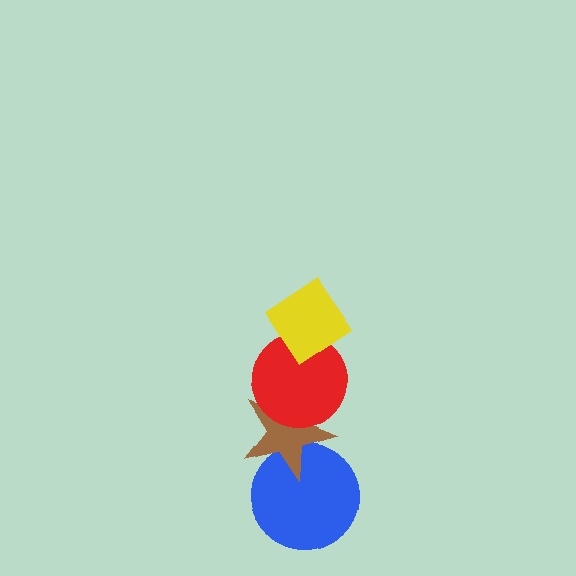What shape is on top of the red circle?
The yellow diamond is on top of the red circle.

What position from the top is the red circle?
The red circle is 2nd from the top.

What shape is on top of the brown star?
The red circle is on top of the brown star.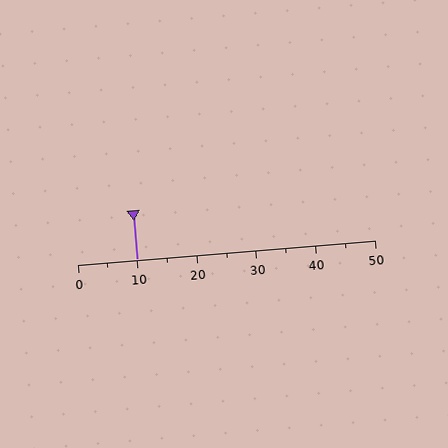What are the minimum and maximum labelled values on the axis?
The axis runs from 0 to 50.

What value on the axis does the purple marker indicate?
The marker indicates approximately 10.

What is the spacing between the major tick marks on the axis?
The major ticks are spaced 10 apart.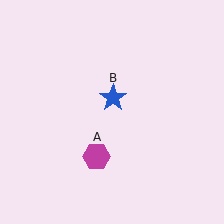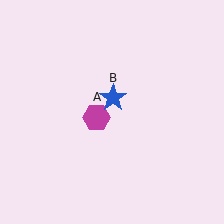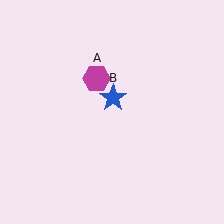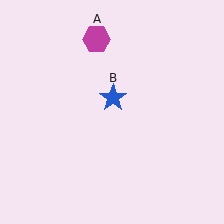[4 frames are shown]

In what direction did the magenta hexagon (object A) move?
The magenta hexagon (object A) moved up.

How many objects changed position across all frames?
1 object changed position: magenta hexagon (object A).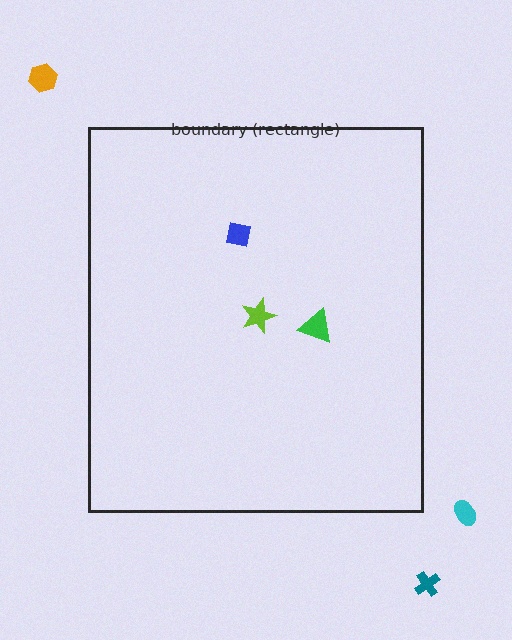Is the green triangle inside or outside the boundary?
Inside.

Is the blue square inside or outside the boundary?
Inside.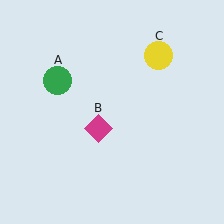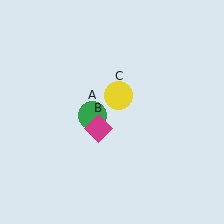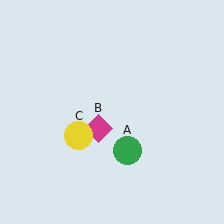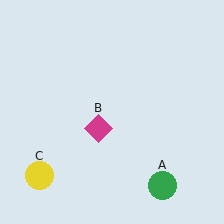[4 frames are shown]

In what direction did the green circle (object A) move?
The green circle (object A) moved down and to the right.